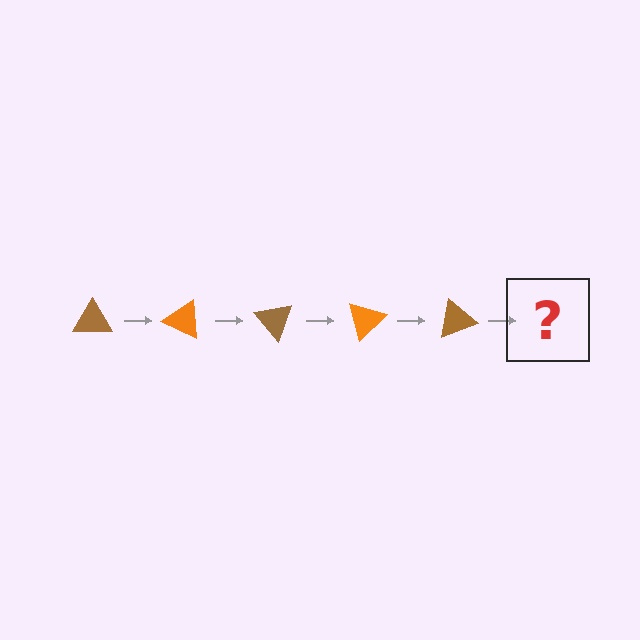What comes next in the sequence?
The next element should be an orange triangle, rotated 125 degrees from the start.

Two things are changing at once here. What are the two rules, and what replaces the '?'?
The two rules are that it rotates 25 degrees each step and the color cycles through brown and orange. The '?' should be an orange triangle, rotated 125 degrees from the start.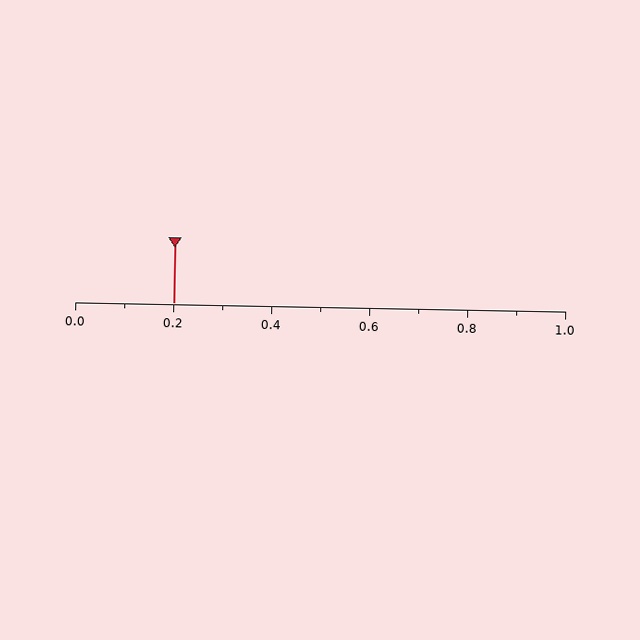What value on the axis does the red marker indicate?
The marker indicates approximately 0.2.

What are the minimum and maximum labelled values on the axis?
The axis runs from 0.0 to 1.0.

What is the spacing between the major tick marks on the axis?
The major ticks are spaced 0.2 apart.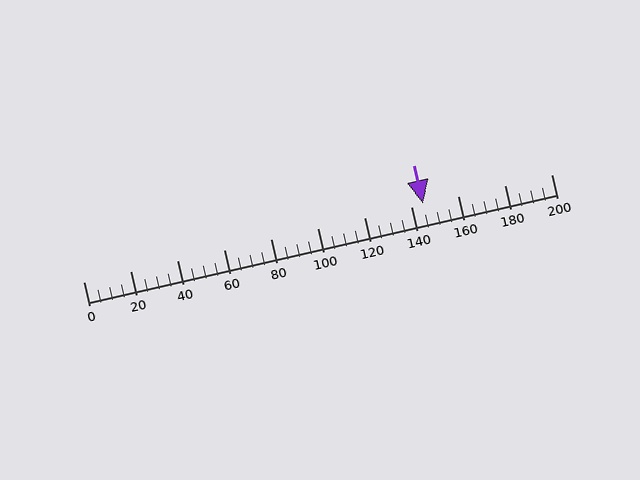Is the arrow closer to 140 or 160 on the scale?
The arrow is closer to 140.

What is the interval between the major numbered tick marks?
The major tick marks are spaced 20 units apart.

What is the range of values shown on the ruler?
The ruler shows values from 0 to 200.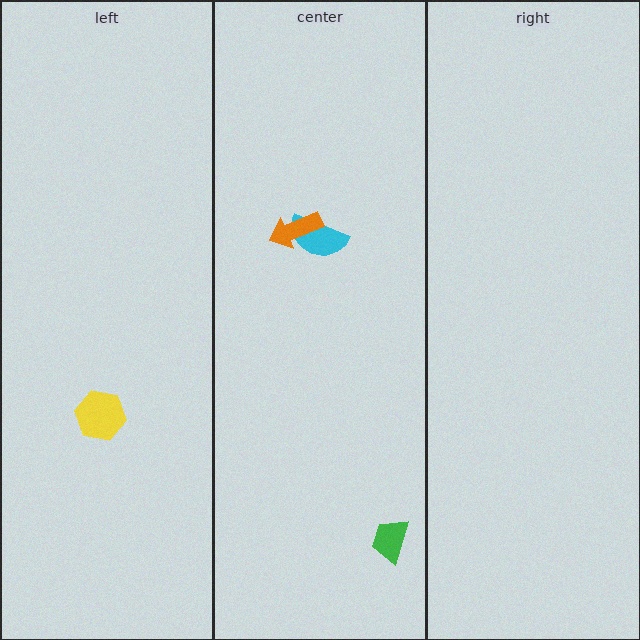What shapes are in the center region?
The cyan semicircle, the green trapezoid, the orange arrow.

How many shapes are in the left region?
1.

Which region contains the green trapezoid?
The center region.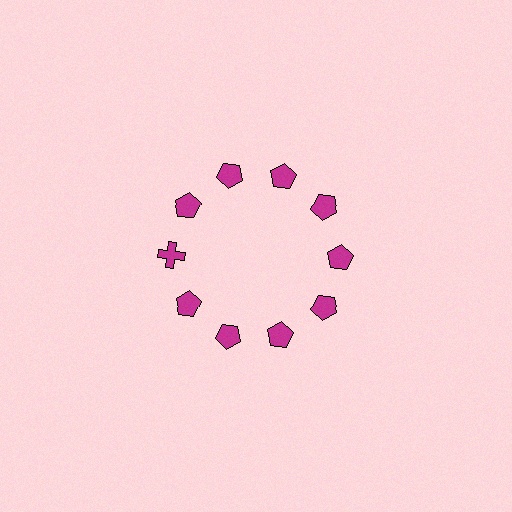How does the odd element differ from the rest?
It has a different shape: cross instead of pentagon.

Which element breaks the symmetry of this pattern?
The magenta cross at roughly the 9 o'clock position breaks the symmetry. All other shapes are magenta pentagons.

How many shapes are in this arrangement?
There are 10 shapes arranged in a ring pattern.